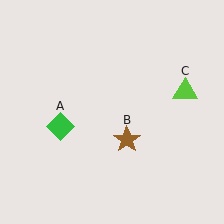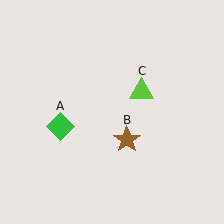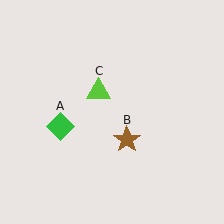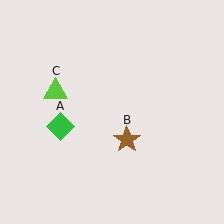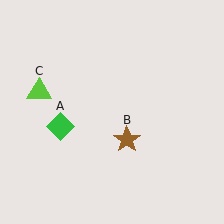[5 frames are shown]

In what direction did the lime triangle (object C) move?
The lime triangle (object C) moved left.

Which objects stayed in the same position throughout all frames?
Green diamond (object A) and brown star (object B) remained stationary.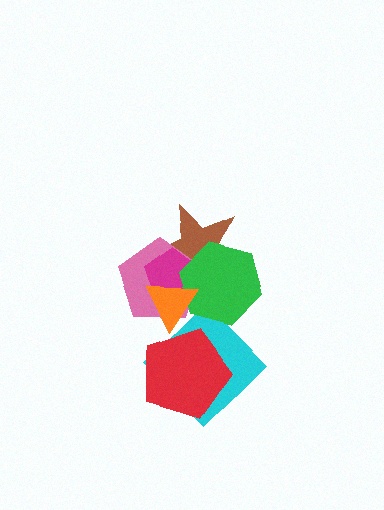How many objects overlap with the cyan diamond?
1 object overlaps with the cyan diamond.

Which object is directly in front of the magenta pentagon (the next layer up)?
The green hexagon is directly in front of the magenta pentagon.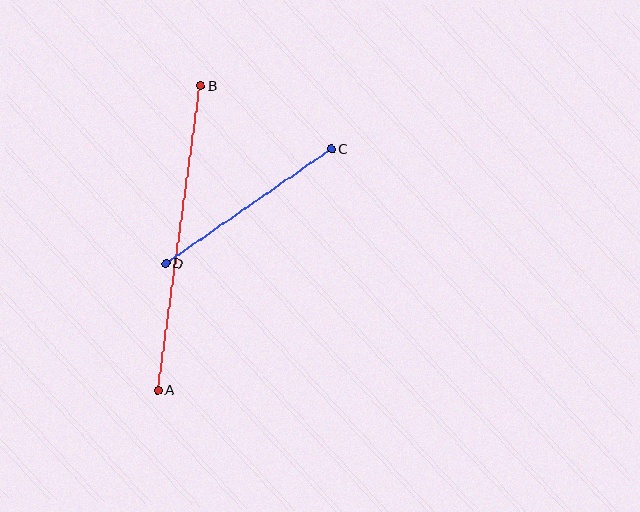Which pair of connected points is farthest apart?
Points A and B are farthest apart.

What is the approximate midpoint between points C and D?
The midpoint is at approximately (248, 206) pixels.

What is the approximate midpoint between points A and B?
The midpoint is at approximately (179, 238) pixels.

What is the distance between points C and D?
The distance is approximately 202 pixels.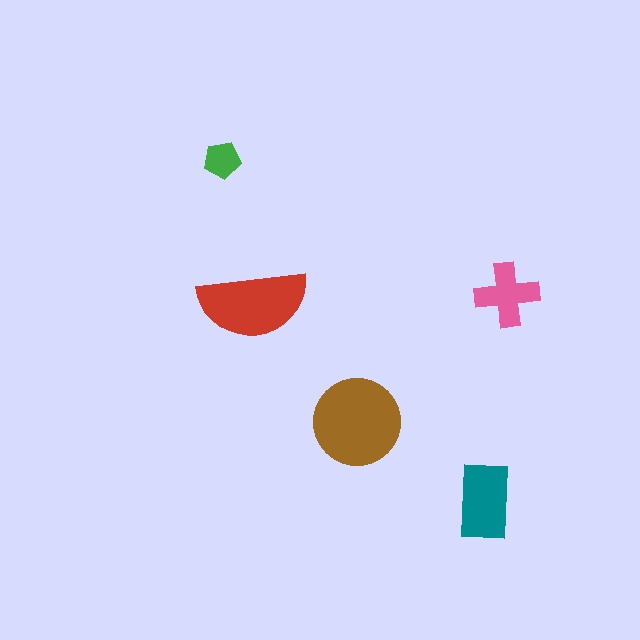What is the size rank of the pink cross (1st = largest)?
4th.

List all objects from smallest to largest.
The green pentagon, the pink cross, the teal rectangle, the red semicircle, the brown circle.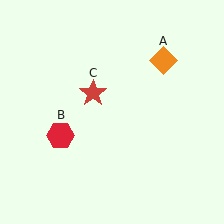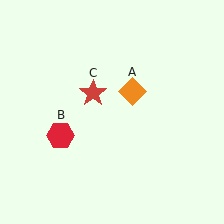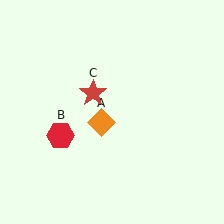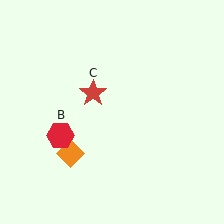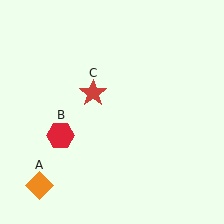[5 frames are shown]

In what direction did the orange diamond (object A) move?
The orange diamond (object A) moved down and to the left.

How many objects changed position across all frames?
1 object changed position: orange diamond (object A).